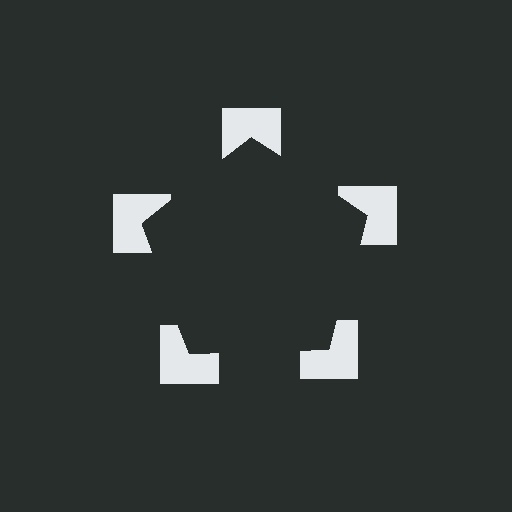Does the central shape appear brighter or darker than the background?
It typically appears slightly darker than the background, even though no actual brightness change is drawn.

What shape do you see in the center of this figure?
An illusory pentagon — its edges are inferred from the aligned wedge cuts in the notched squares, not physically drawn.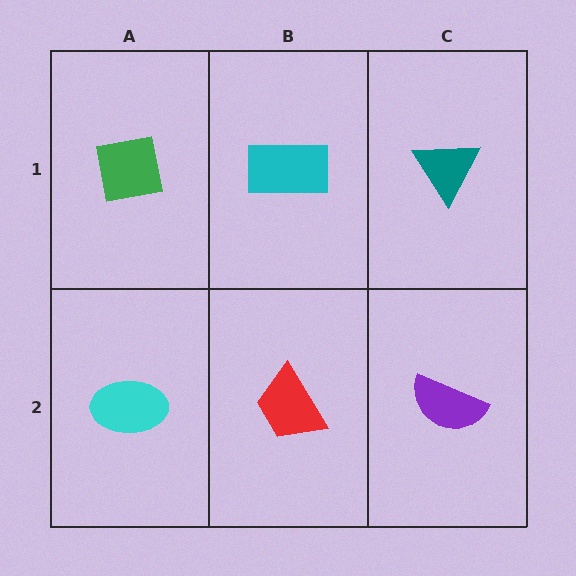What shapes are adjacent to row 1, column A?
A cyan ellipse (row 2, column A), a cyan rectangle (row 1, column B).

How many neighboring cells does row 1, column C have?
2.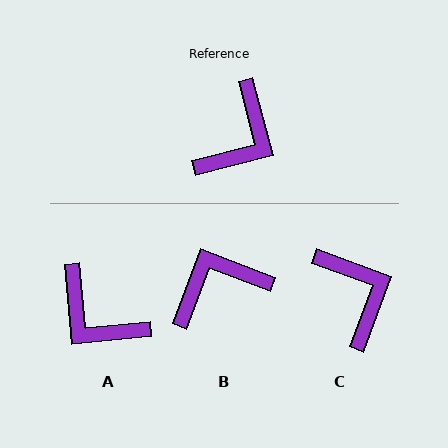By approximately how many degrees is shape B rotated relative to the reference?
Approximately 145 degrees counter-clockwise.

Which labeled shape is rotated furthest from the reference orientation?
B, about 145 degrees away.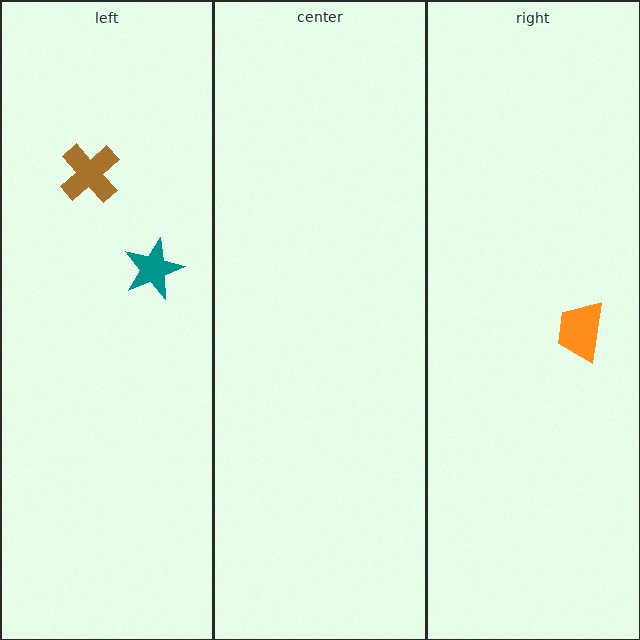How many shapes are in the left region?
2.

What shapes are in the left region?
The brown cross, the teal star.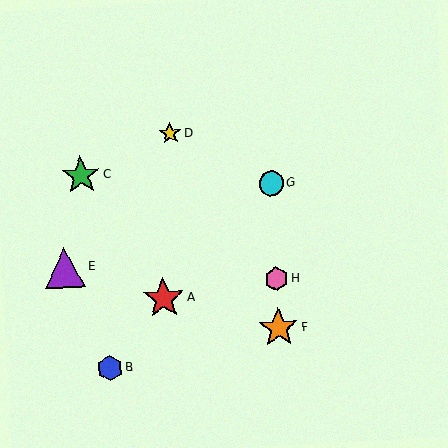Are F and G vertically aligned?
Yes, both are at x≈279.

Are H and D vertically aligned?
No, H is at x≈276 and D is at x≈170.